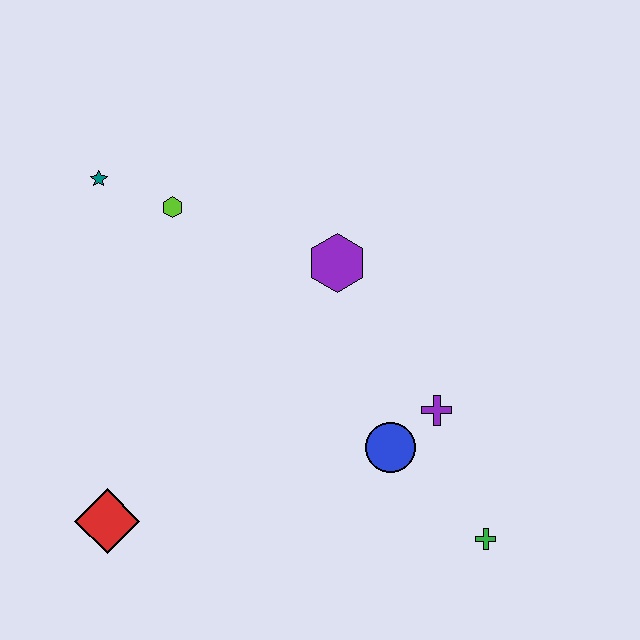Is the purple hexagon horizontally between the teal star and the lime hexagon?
No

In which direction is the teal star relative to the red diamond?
The teal star is above the red diamond.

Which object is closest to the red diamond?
The blue circle is closest to the red diamond.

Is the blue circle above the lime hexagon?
No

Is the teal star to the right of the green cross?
No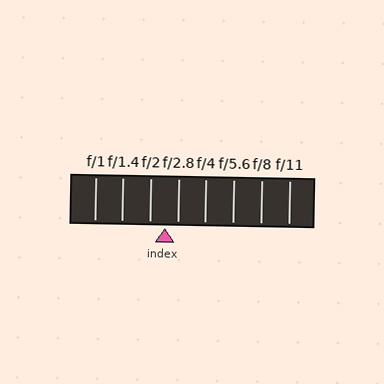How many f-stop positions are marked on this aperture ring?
There are 8 f-stop positions marked.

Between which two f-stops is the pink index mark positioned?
The index mark is between f/2 and f/2.8.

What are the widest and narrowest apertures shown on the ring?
The widest aperture shown is f/1 and the narrowest is f/11.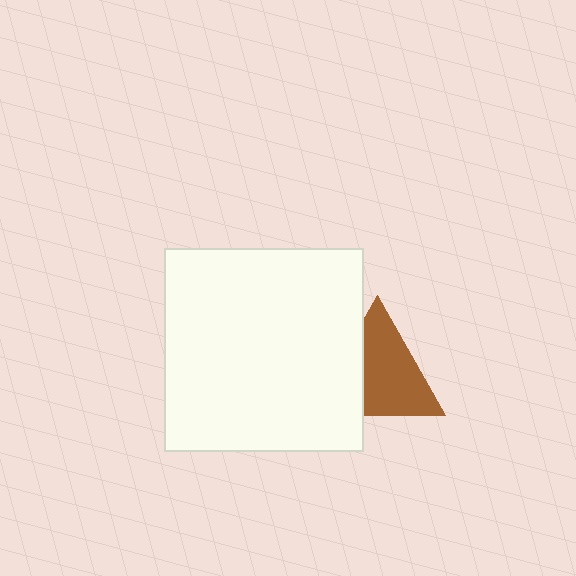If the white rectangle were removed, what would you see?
You would see the complete brown triangle.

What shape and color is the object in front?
The object in front is a white rectangle.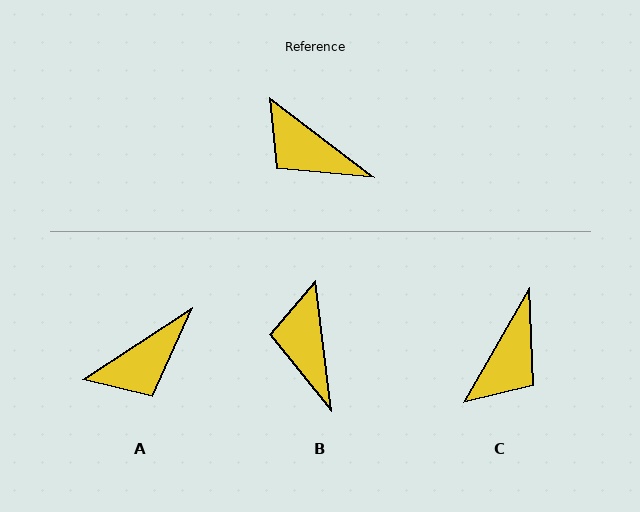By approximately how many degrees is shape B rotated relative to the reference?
Approximately 46 degrees clockwise.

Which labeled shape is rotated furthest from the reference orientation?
C, about 98 degrees away.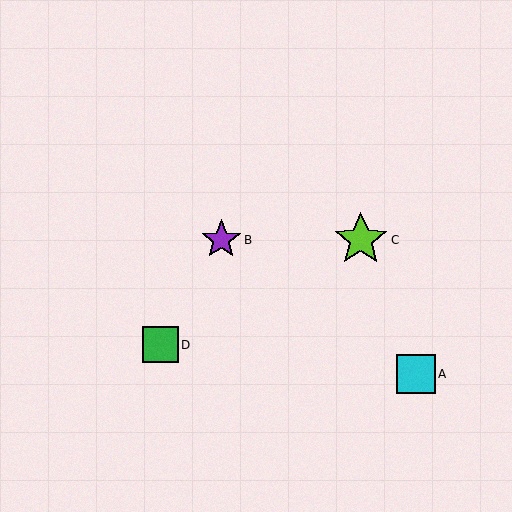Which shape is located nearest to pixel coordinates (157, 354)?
The green square (labeled D) at (160, 345) is nearest to that location.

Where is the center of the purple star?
The center of the purple star is at (221, 240).